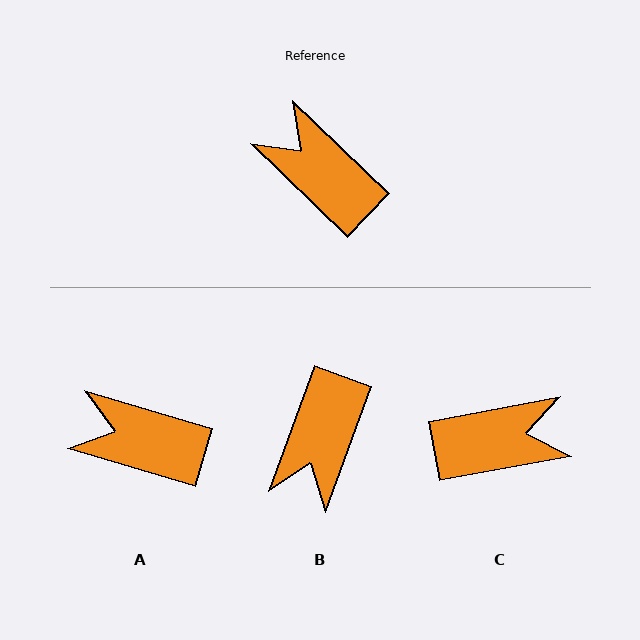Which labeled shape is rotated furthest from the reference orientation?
C, about 125 degrees away.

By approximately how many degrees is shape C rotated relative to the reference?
Approximately 125 degrees clockwise.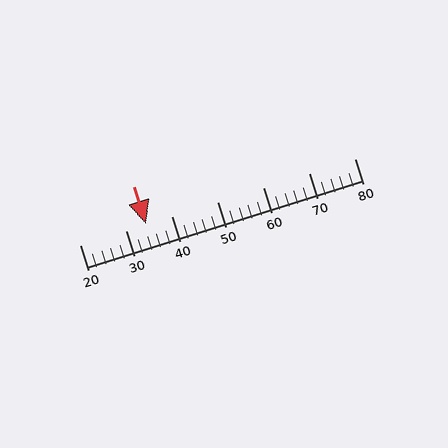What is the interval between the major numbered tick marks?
The major tick marks are spaced 10 units apart.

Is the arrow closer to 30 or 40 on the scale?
The arrow is closer to 30.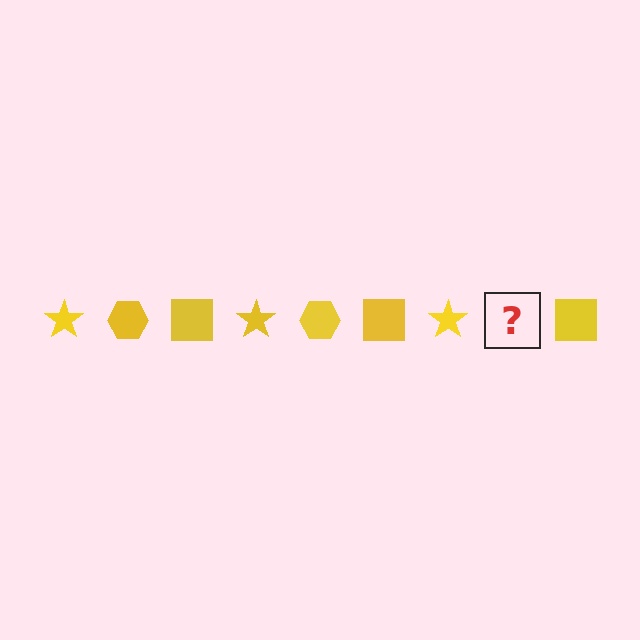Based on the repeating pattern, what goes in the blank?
The blank should be a yellow hexagon.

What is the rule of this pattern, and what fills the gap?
The rule is that the pattern cycles through star, hexagon, square shapes in yellow. The gap should be filled with a yellow hexagon.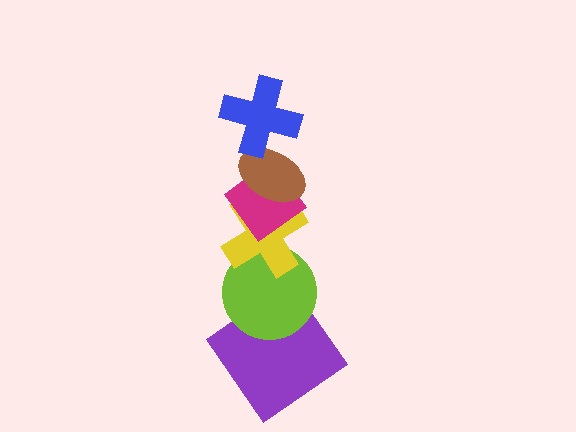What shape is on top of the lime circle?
The yellow cross is on top of the lime circle.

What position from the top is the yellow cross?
The yellow cross is 4th from the top.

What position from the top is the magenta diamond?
The magenta diamond is 3rd from the top.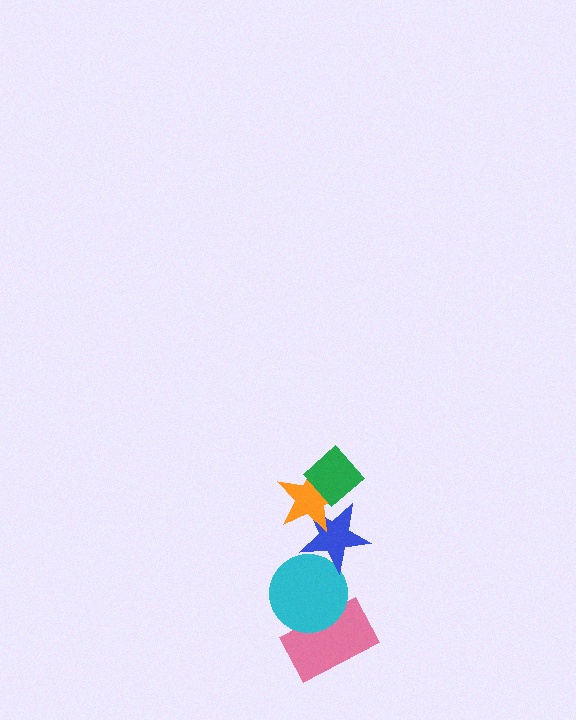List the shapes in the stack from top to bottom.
From top to bottom: the green diamond, the orange star, the blue star, the cyan circle, the pink rectangle.